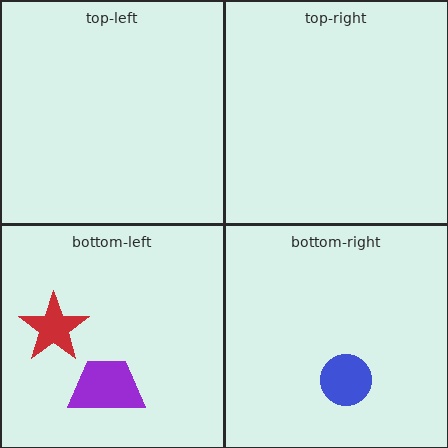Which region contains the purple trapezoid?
The bottom-left region.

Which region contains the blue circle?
The bottom-right region.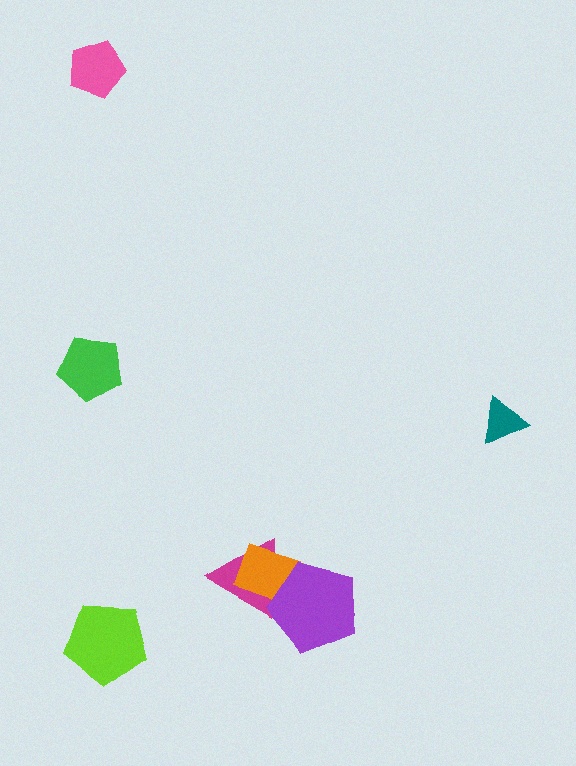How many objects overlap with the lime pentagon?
0 objects overlap with the lime pentagon.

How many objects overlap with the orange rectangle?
2 objects overlap with the orange rectangle.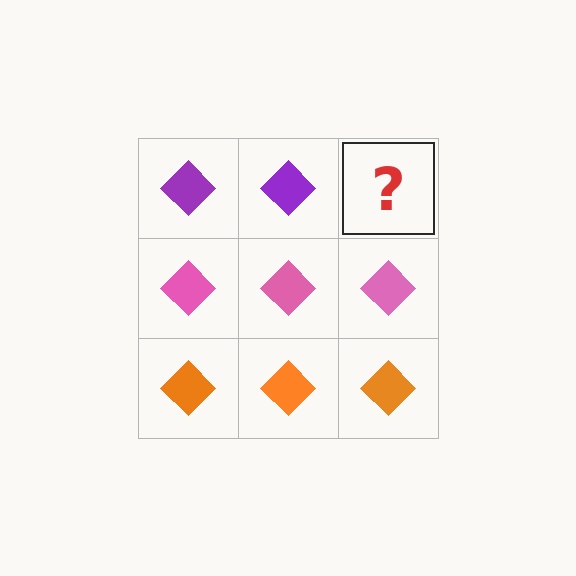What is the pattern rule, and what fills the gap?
The rule is that each row has a consistent color. The gap should be filled with a purple diamond.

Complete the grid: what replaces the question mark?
The question mark should be replaced with a purple diamond.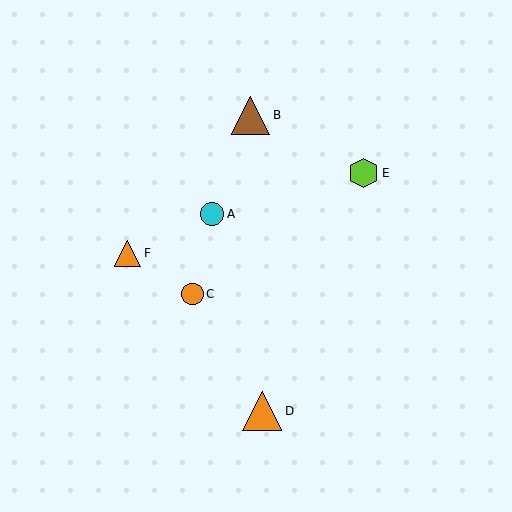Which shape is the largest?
The orange triangle (labeled D) is the largest.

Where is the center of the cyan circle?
The center of the cyan circle is at (212, 214).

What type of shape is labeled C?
Shape C is an orange circle.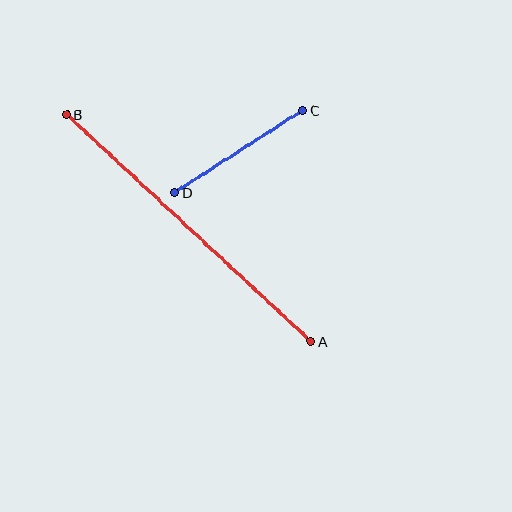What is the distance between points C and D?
The distance is approximately 152 pixels.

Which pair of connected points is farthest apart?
Points A and B are farthest apart.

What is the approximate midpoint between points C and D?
The midpoint is at approximately (239, 151) pixels.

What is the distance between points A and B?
The distance is approximately 334 pixels.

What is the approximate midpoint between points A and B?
The midpoint is at approximately (189, 228) pixels.